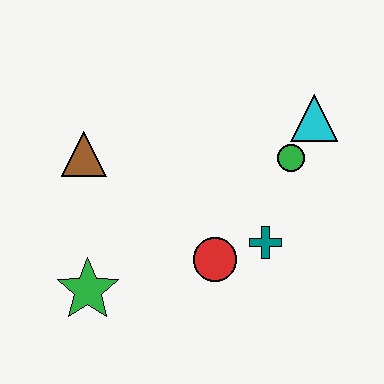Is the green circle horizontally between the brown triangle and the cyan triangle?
Yes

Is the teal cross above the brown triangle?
No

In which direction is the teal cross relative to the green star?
The teal cross is to the right of the green star.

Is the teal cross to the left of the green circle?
Yes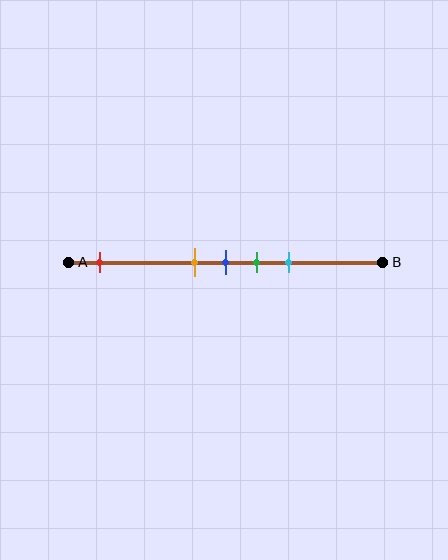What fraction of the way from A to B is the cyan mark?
The cyan mark is approximately 70% (0.7) of the way from A to B.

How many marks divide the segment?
There are 5 marks dividing the segment.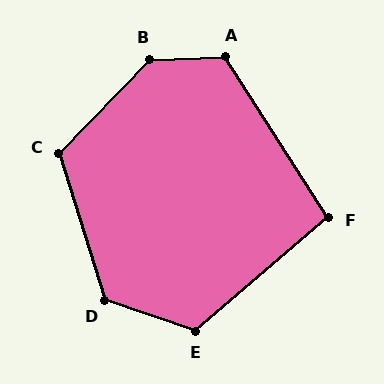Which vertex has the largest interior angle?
B, at approximately 136 degrees.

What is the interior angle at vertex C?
Approximately 118 degrees (obtuse).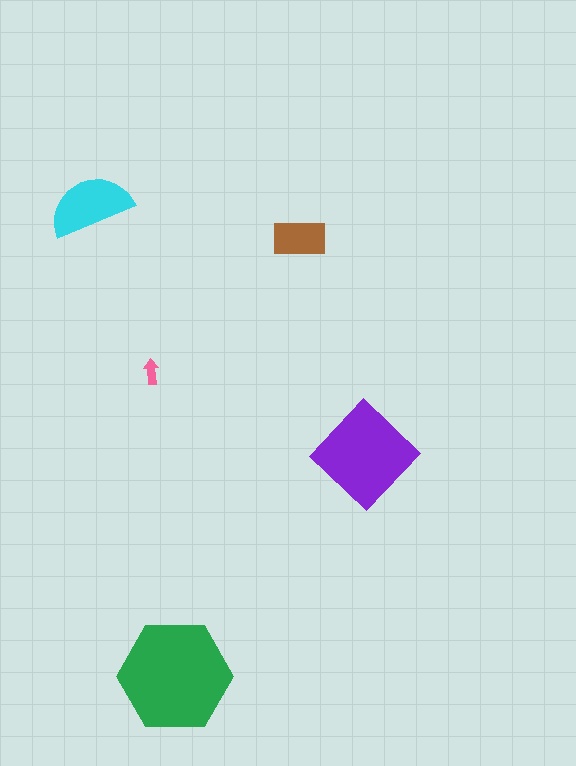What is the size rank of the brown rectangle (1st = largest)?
4th.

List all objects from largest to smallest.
The green hexagon, the purple diamond, the cyan semicircle, the brown rectangle, the pink arrow.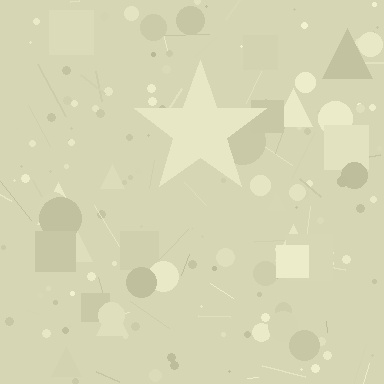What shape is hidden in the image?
A star is hidden in the image.